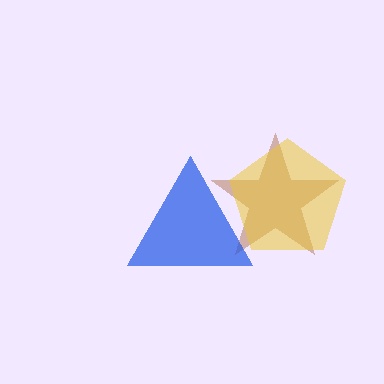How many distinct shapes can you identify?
There are 3 distinct shapes: a brown star, a yellow pentagon, a blue triangle.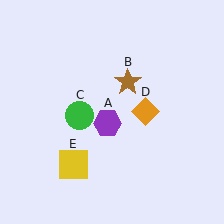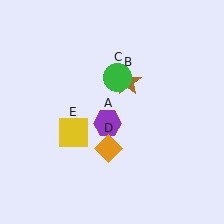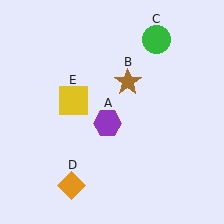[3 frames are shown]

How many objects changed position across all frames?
3 objects changed position: green circle (object C), orange diamond (object D), yellow square (object E).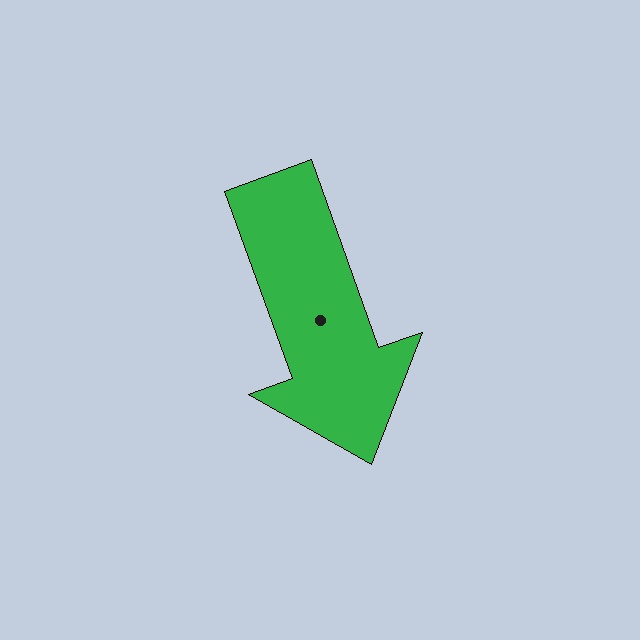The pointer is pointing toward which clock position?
Roughly 5 o'clock.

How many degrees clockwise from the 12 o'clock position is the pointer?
Approximately 160 degrees.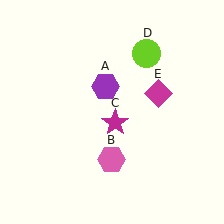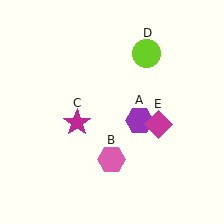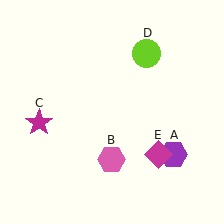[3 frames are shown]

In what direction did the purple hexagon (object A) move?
The purple hexagon (object A) moved down and to the right.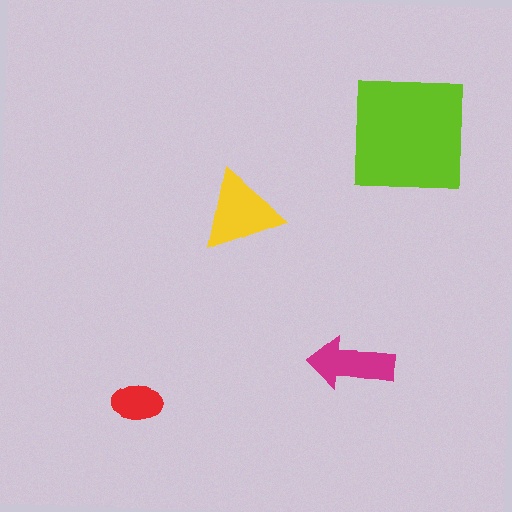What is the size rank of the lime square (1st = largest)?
1st.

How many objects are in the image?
There are 4 objects in the image.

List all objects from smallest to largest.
The red ellipse, the magenta arrow, the yellow triangle, the lime square.